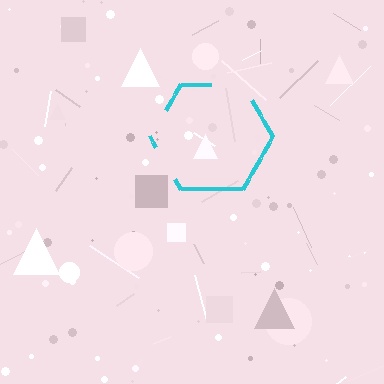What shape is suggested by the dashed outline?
The dashed outline suggests a hexagon.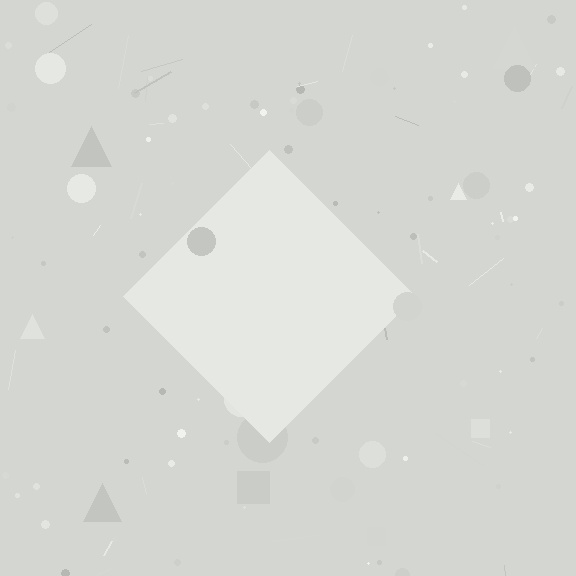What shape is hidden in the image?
A diamond is hidden in the image.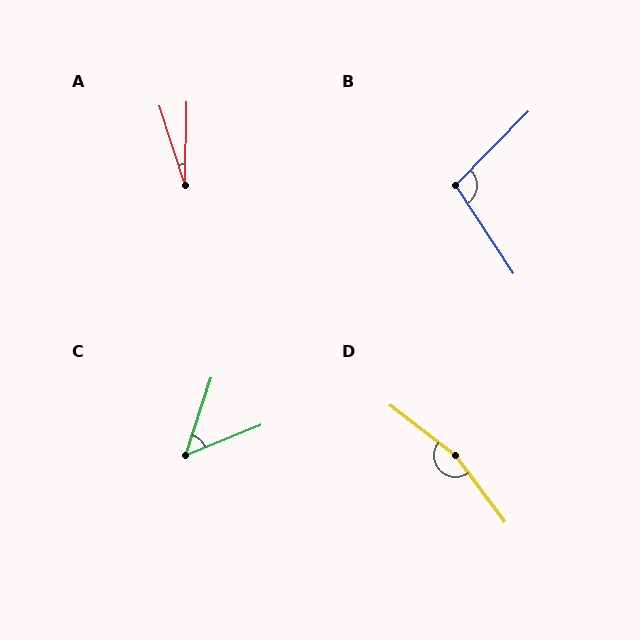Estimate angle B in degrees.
Approximately 102 degrees.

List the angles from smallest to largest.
A (19°), C (50°), B (102°), D (164°).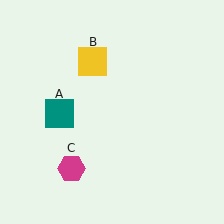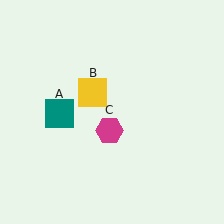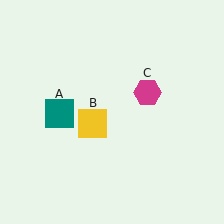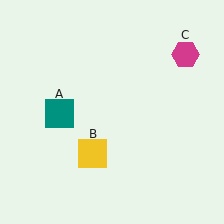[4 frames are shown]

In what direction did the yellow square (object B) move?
The yellow square (object B) moved down.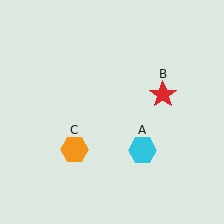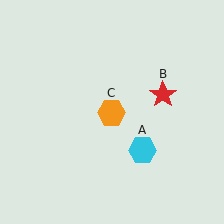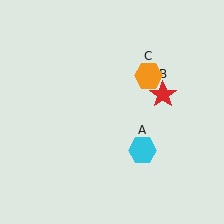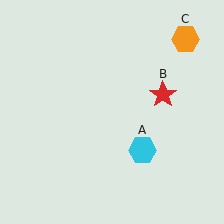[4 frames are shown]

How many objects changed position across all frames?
1 object changed position: orange hexagon (object C).